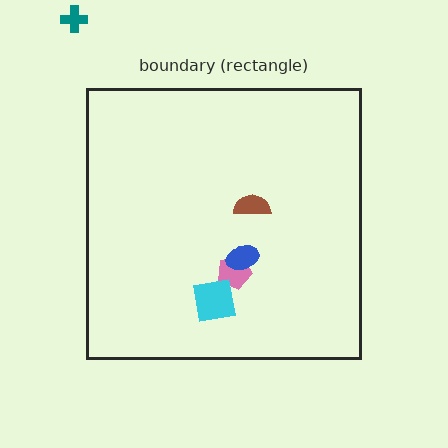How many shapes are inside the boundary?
4 inside, 1 outside.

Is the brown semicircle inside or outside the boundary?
Inside.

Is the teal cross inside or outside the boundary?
Outside.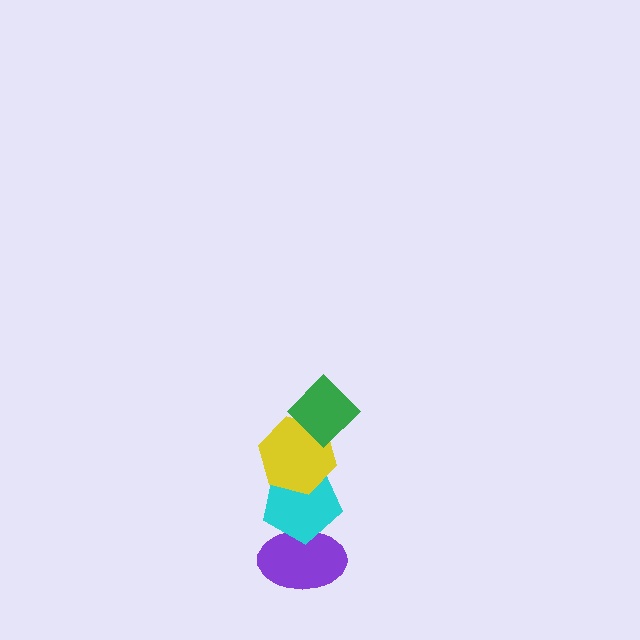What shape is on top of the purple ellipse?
The cyan pentagon is on top of the purple ellipse.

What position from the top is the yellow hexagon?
The yellow hexagon is 2nd from the top.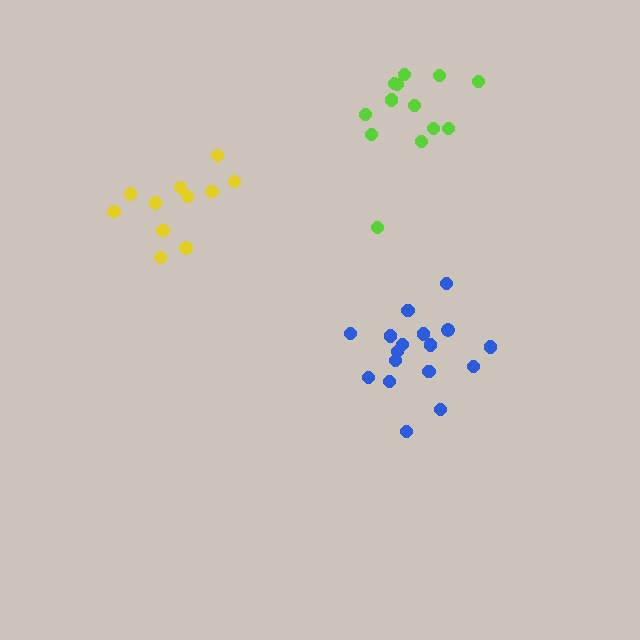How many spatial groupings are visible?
There are 3 spatial groupings.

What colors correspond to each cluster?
The clusters are colored: blue, yellow, lime.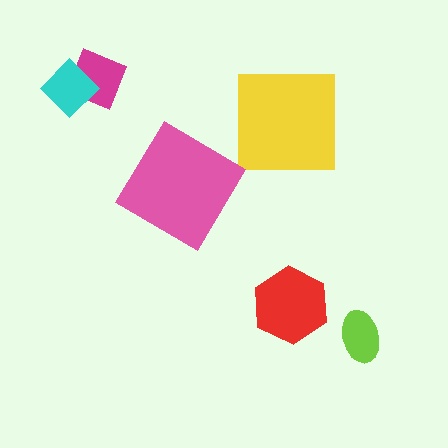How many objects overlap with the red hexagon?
0 objects overlap with the red hexagon.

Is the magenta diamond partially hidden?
Yes, it is partially covered by another shape.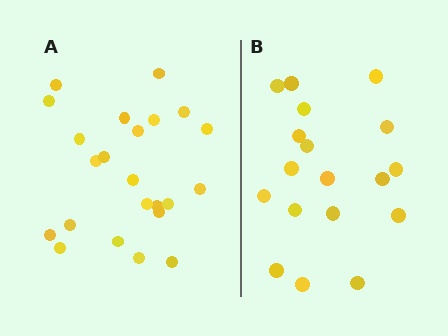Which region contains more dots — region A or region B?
Region A (the left region) has more dots.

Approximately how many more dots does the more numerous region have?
Region A has about 5 more dots than region B.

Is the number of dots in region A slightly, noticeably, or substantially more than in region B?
Region A has noticeably more, but not dramatically so. The ratio is roughly 1.3 to 1.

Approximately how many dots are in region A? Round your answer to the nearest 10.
About 20 dots. (The exact count is 23, which rounds to 20.)